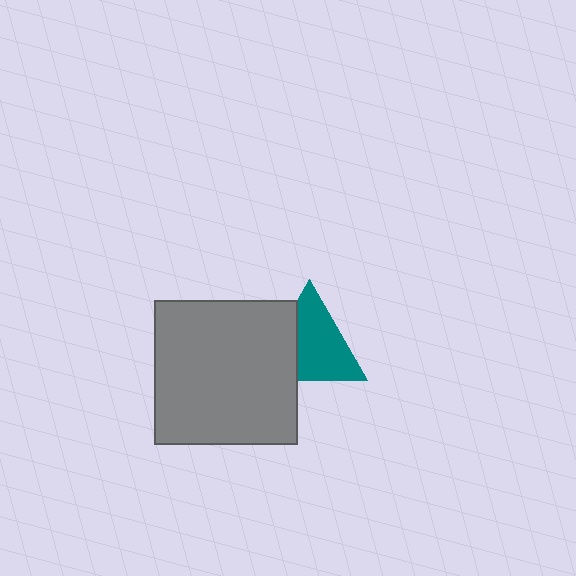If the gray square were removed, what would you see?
You would see the complete teal triangle.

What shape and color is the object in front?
The object in front is a gray square.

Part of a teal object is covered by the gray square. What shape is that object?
It is a triangle.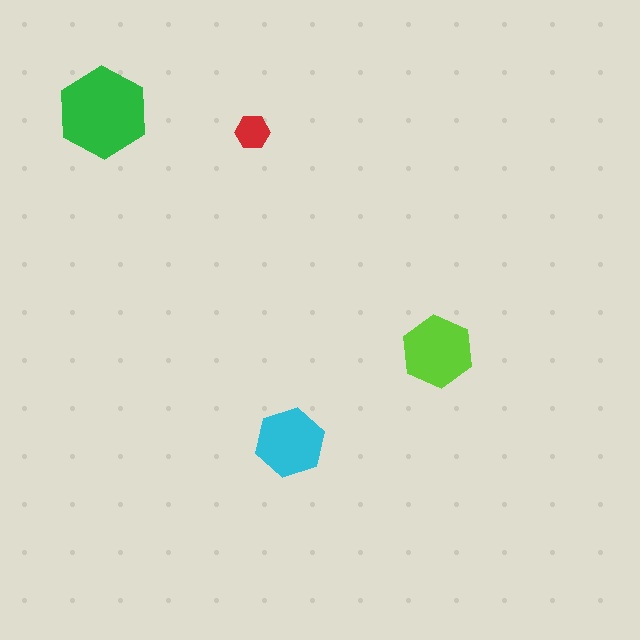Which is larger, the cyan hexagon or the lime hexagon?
The lime one.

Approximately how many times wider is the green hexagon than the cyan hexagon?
About 1.5 times wider.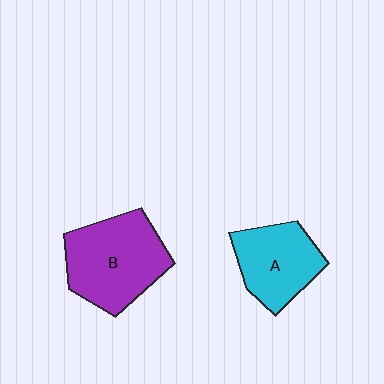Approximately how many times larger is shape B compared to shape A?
Approximately 1.3 times.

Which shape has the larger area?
Shape B (purple).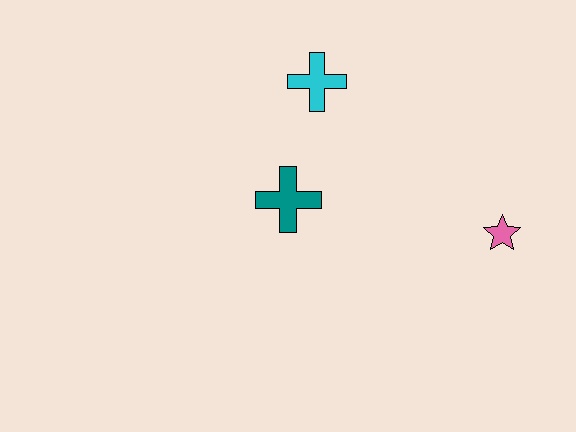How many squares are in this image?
There are no squares.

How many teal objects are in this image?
There is 1 teal object.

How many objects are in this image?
There are 3 objects.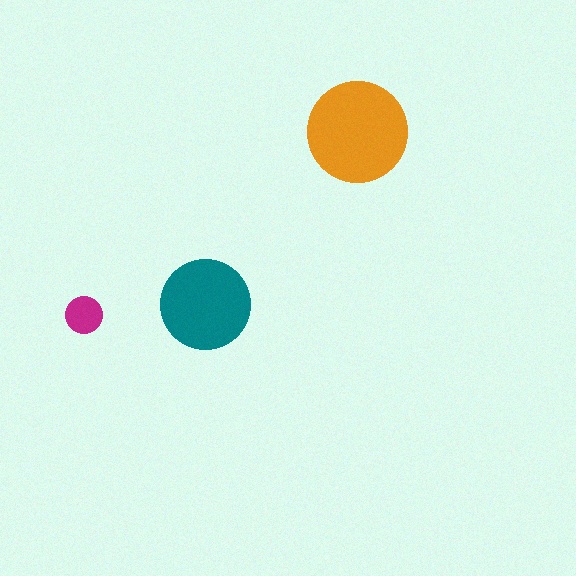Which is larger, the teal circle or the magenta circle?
The teal one.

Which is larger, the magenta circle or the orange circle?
The orange one.